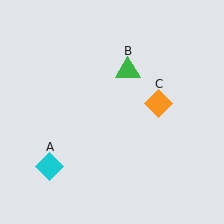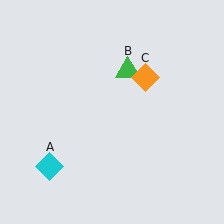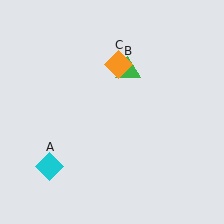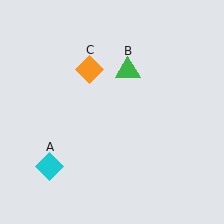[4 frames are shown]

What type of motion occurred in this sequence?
The orange diamond (object C) rotated counterclockwise around the center of the scene.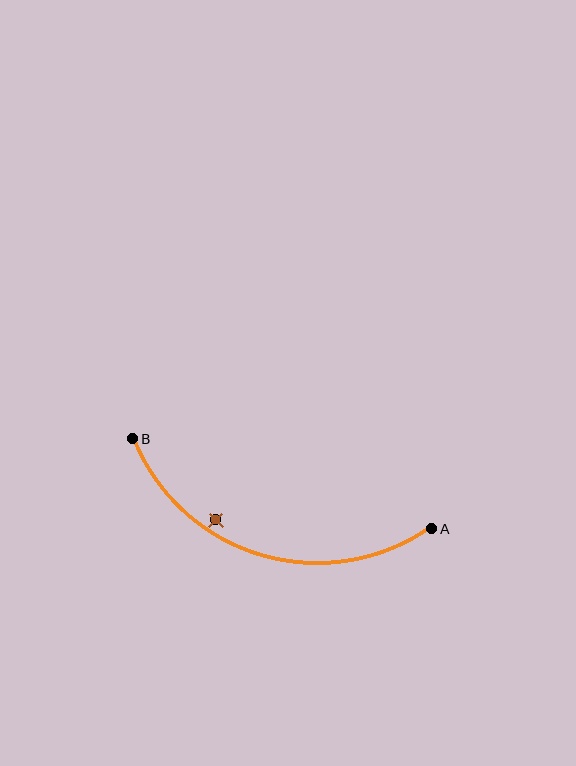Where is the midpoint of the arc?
The arc midpoint is the point on the curve farthest from the straight line joining A and B. It sits below that line.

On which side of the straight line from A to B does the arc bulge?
The arc bulges below the straight line connecting A and B.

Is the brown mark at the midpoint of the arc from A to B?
No — the brown mark does not lie on the arc at all. It sits slightly inside the curve.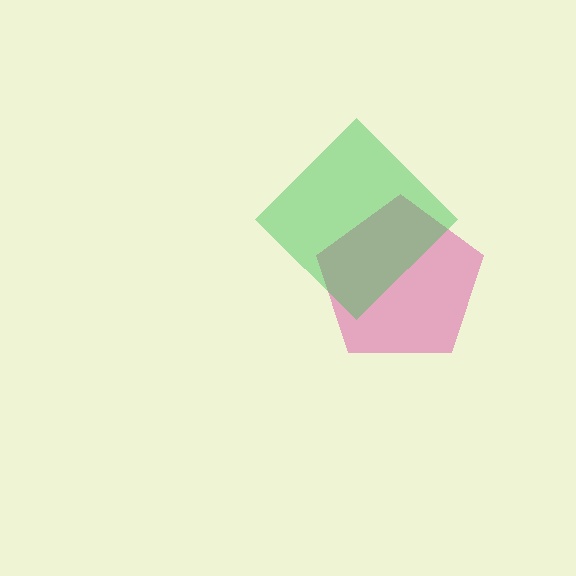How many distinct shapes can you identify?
There are 2 distinct shapes: a magenta pentagon, a green diamond.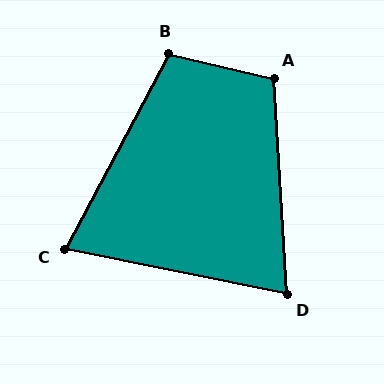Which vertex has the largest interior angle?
A, at approximately 107 degrees.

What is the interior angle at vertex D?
Approximately 75 degrees (acute).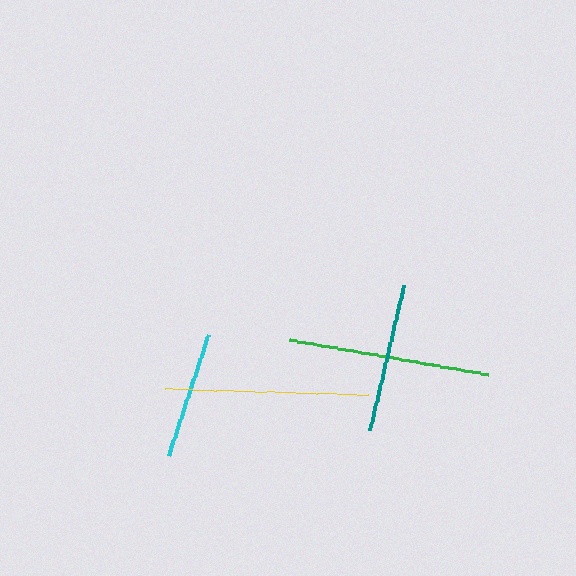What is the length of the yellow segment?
The yellow segment is approximately 203 pixels long.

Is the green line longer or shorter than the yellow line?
The yellow line is longer than the green line.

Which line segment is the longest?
The yellow line is the longest at approximately 203 pixels.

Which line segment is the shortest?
The cyan line is the shortest at approximately 128 pixels.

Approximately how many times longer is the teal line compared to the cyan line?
The teal line is approximately 1.2 times the length of the cyan line.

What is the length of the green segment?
The green segment is approximately 202 pixels long.